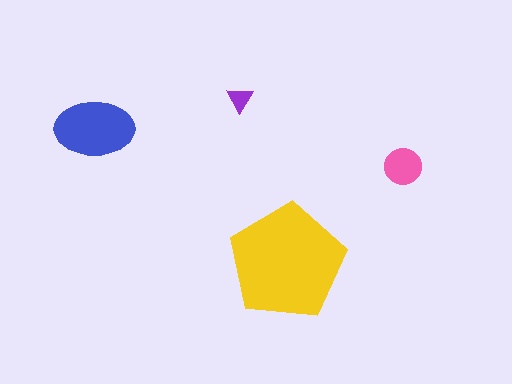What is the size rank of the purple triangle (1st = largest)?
4th.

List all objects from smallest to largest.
The purple triangle, the pink circle, the blue ellipse, the yellow pentagon.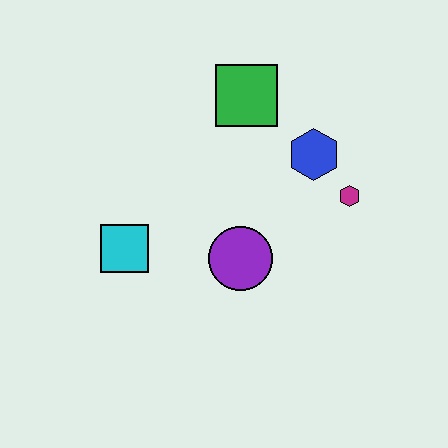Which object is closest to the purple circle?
The cyan square is closest to the purple circle.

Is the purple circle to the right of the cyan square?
Yes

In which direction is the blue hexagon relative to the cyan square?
The blue hexagon is to the right of the cyan square.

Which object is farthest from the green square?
The cyan square is farthest from the green square.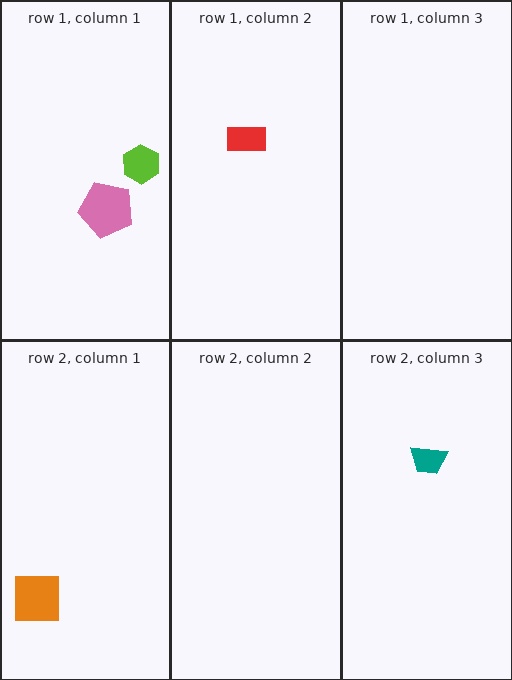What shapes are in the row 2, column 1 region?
The orange square.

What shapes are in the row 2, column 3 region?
The teal trapezoid.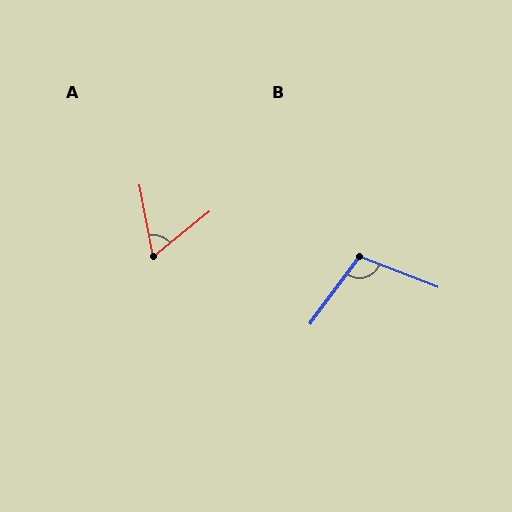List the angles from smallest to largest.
A (62°), B (105°).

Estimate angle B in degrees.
Approximately 105 degrees.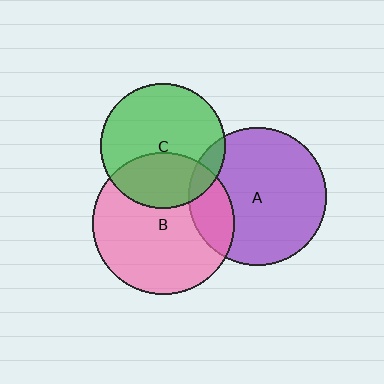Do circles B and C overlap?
Yes.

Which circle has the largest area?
Circle B (pink).